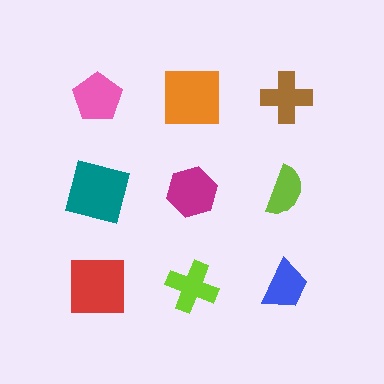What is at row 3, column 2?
A lime cross.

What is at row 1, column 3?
A brown cross.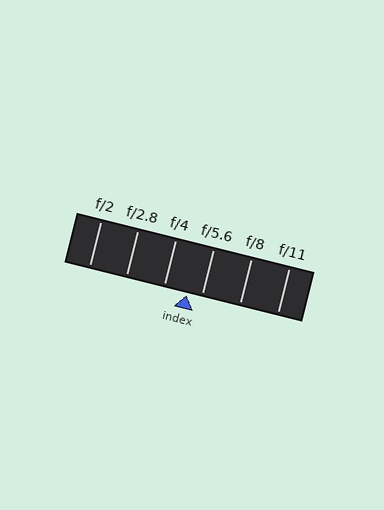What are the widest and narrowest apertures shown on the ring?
The widest aperture shown is f/2 and the narrowest is f/11.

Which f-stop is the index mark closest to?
The index mark is closest to f/5.6.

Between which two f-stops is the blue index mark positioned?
The index mark is between f/4 and f/5.6.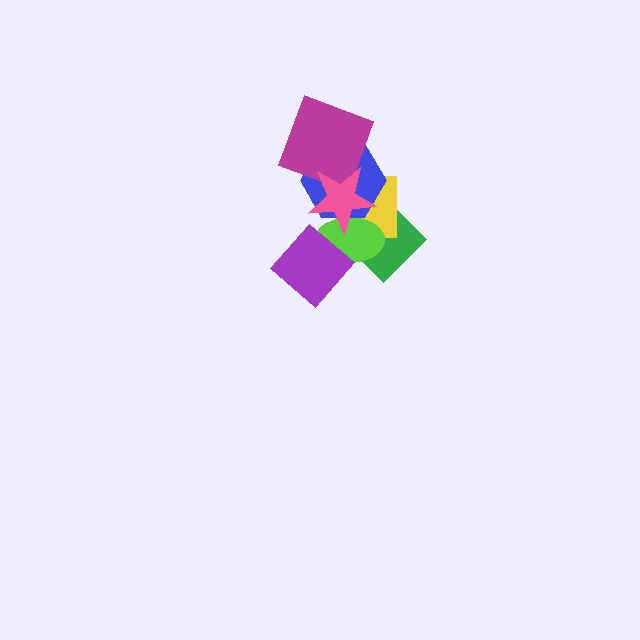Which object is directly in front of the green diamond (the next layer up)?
The yellow square is directly in front of the green diamond.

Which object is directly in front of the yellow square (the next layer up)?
The lime ellipse is directly in front of the yellow square.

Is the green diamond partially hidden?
Yes, it is partially covered by another shape.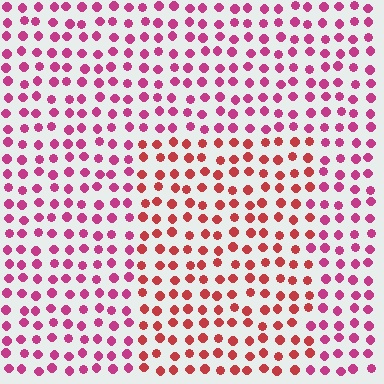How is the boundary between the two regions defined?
The boundary is defined purely by a slight shift in hue (about 31 degrees). Spacing, size, and orientation are identical on both sides.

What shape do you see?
I see a rectangle.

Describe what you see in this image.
The image is filled with small magenta elements in a uniform arrangement. A rectangle-shaped region is visible where the elements are tinted to a slightly different hue, forming a subtle color boundary.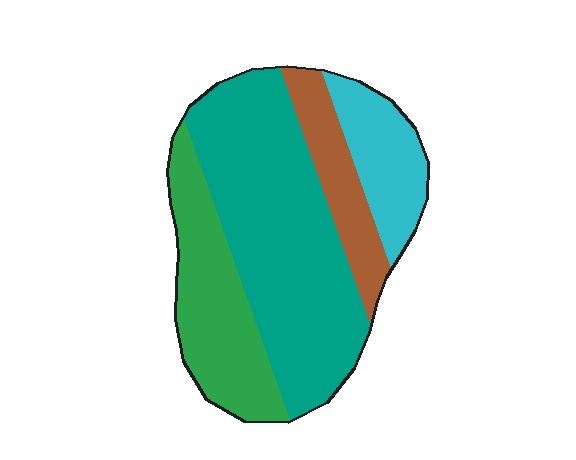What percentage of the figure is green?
Green takes up less than a quarter of the figure.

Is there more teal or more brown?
Teal.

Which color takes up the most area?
Teal, at roughly 50%.